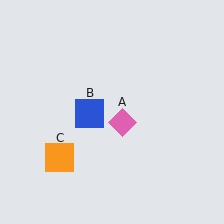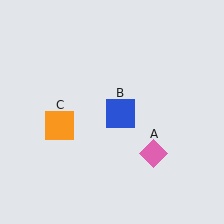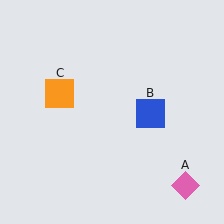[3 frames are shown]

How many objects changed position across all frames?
3 objects changed position: pink diamond (object A), blue square (object B), orange square (object C).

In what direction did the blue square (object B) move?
The blue square (object B) moved right.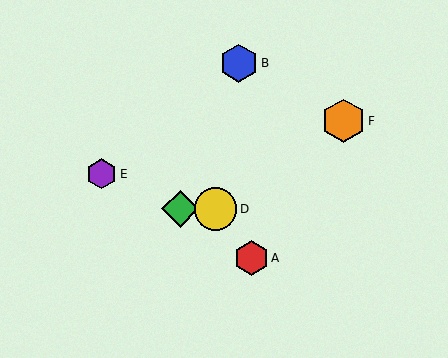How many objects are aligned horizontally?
2 objects (C, D) are aligned horizontally.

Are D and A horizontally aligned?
No, D is at y≈209 and A is at y≈258.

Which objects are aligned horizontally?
Objects C, D are aligned horizontally.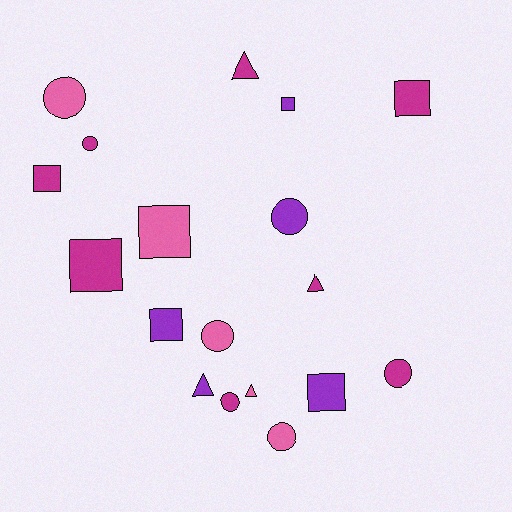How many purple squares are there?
There are 3 purple squares.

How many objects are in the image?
There are 18 objects.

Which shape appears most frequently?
Square, with 7 objects.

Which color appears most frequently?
Magenta, with 8 objects.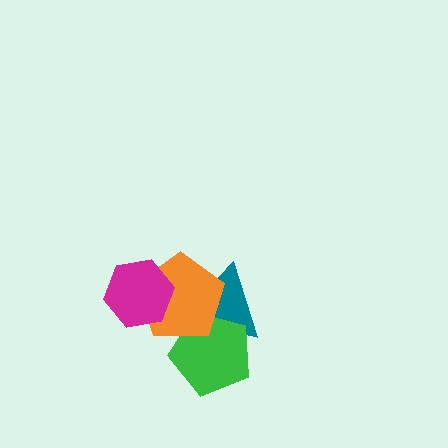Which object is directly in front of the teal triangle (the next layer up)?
The green pentagon is directly in front of the teal triangle.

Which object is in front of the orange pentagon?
The magenta hexagon is in front of the orange pentagon.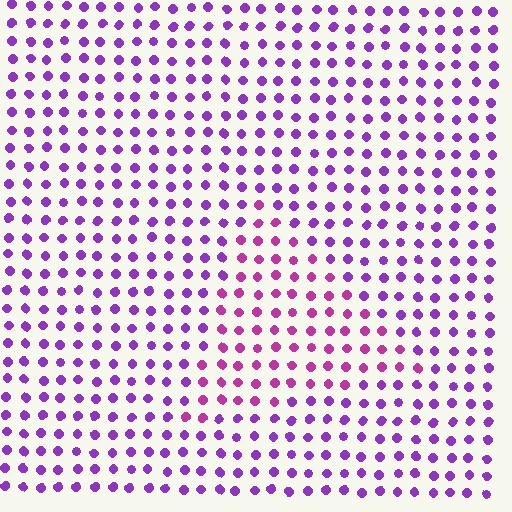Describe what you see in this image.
The image is filled with small purple elements in a uniform arrangement. A triangle-shaped region is visible where the elements are tinted to a slightly different hue, forming a subtle color boundary.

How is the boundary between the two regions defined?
The boundary is defined purely by a slight shift in hue (about 35 degrees). Spacing, size, and orientation are identical on both sides.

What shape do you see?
I see a triangle.